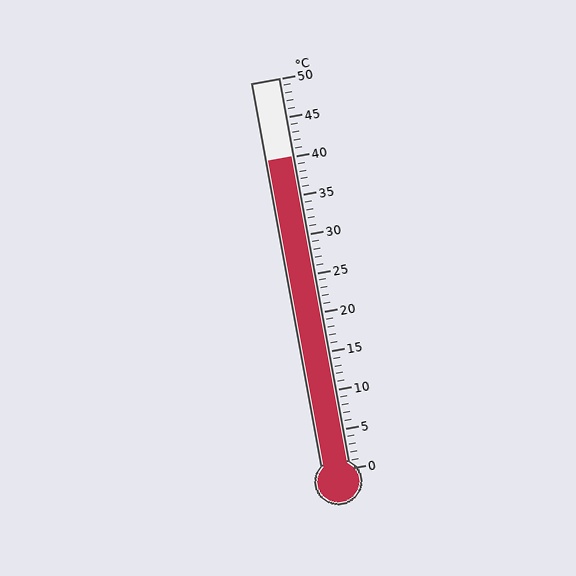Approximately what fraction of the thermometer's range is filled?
The thermometer is filled to approximately 80% of its range.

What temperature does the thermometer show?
The thermometer shows approximately 40°C.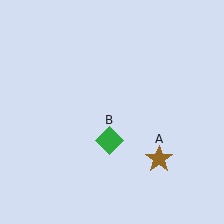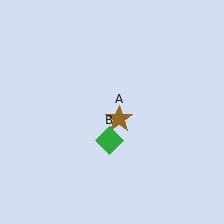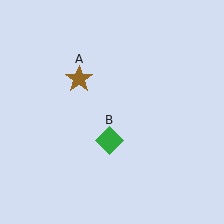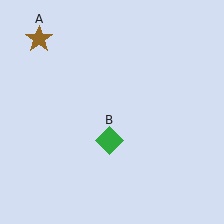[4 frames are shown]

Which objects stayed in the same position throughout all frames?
Green diamond (object B) remained stationary.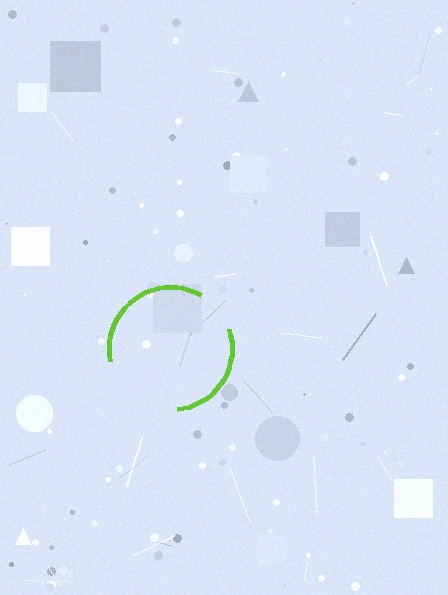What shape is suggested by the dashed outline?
The dashed outline suggests a circle.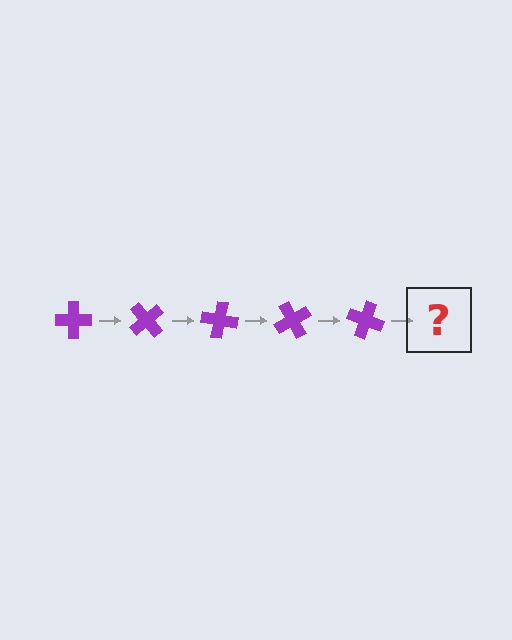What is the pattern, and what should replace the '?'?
The pattern is that the cross rotates 50 degrees each step. The '?' should be a purple cross rotated 250 degrees.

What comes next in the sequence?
The next element should be a purple cross rotated 250 degrees.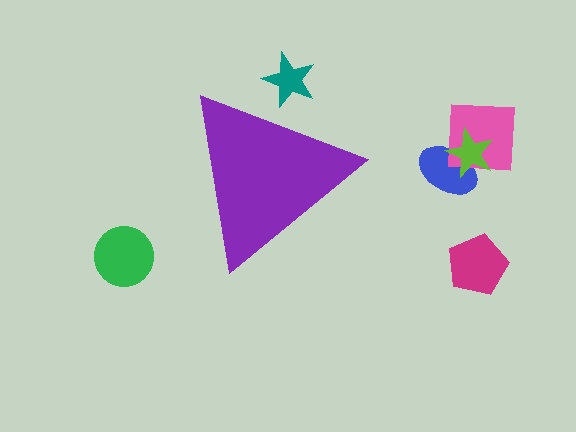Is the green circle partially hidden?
No, the green circle is fully visible.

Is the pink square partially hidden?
No, the pink square is fully visible.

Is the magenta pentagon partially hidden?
No, the magenta pentagon is fully visible.